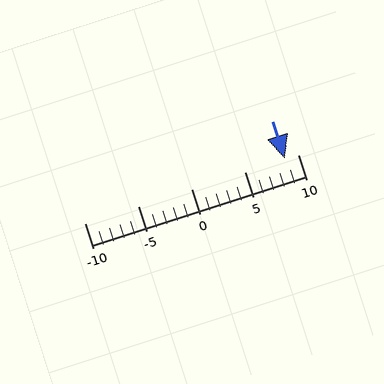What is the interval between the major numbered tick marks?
The major tick marks are spaced 5 units apart.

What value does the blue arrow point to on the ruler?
The blue arrow points to approximately 9.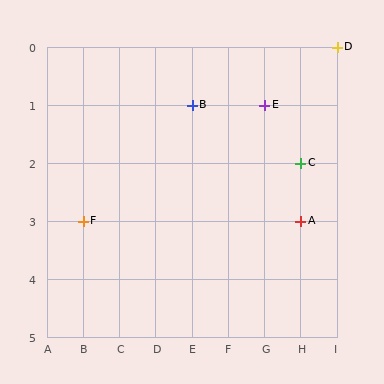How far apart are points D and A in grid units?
Points D and A are 1 column and 3 rows apart (about 3.2 grid units diagonally).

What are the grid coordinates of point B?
Point B is at grid coordinates (E, 1).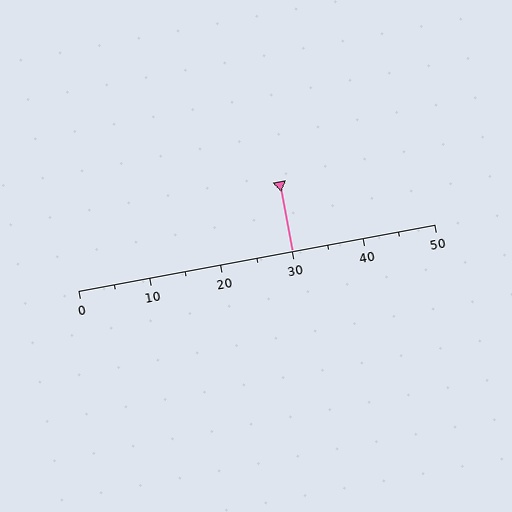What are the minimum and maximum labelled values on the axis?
The axis runs from 0 to 50.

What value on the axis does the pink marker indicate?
The marker indicates approximately 30.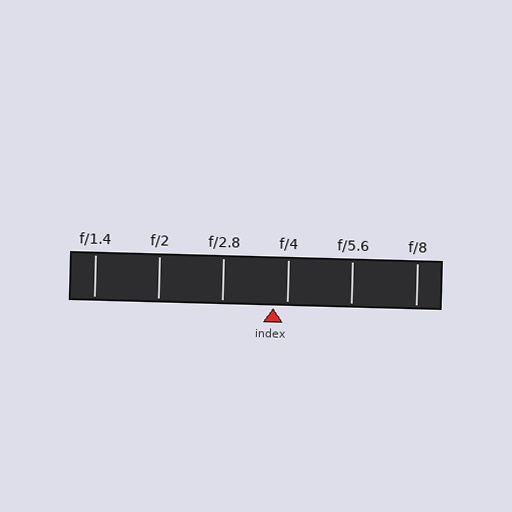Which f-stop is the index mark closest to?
The index mark is closest to f/4.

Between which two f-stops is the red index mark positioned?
The index mark is between f/2.8 and f/4.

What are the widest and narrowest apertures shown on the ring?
The widest aperture shown is f/1.4 and the narrowest is f/8.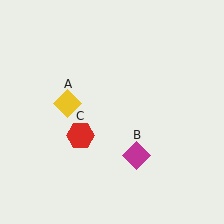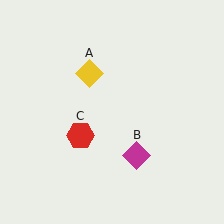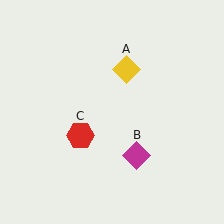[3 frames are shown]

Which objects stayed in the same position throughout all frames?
Magenta diamond (object B) and red hexagon (object C) remained stationary.